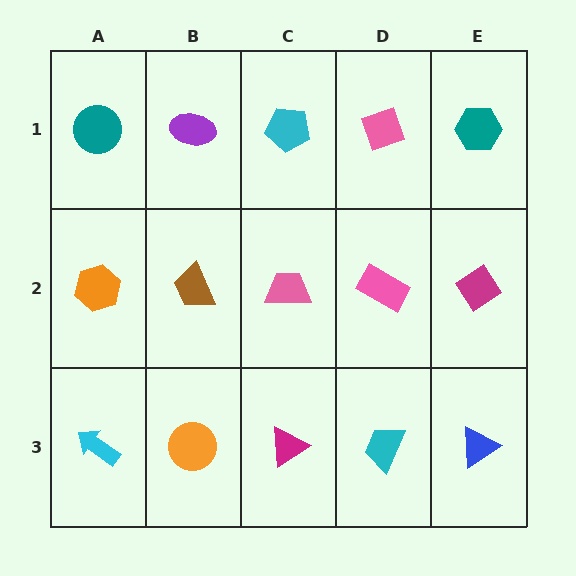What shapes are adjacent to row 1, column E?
A magenta diamond (row 2, column E), a pink diamond (row 1, column D).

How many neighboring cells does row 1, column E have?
2.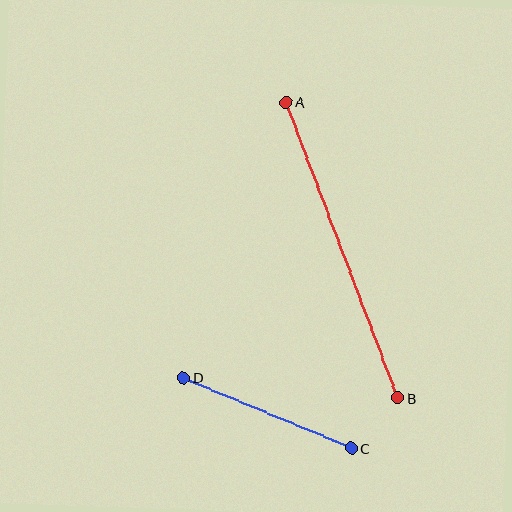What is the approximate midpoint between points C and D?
The midpoint is at approximately (267, 413) pixels.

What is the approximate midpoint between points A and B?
The midpoint is at approximately (342, 250) pixels.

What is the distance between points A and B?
The distance is approximately 316 pixels.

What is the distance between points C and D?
The distance is approximately 182 pixels.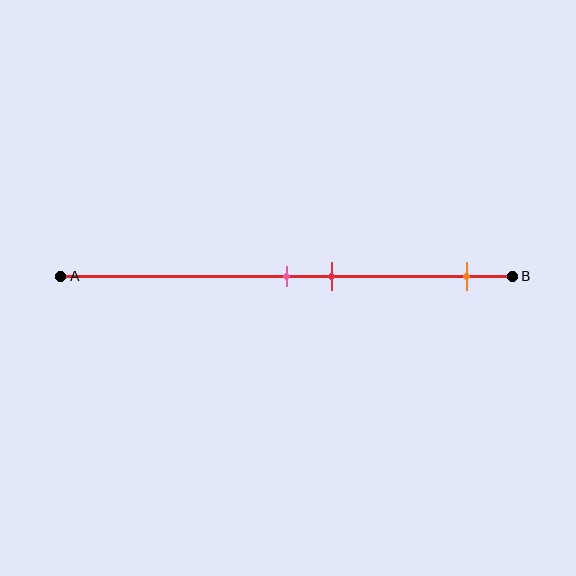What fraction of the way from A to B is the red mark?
The red mark is approximately 60% (0.6) of the way from A to B.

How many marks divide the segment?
There are 3 marks dividing the segment.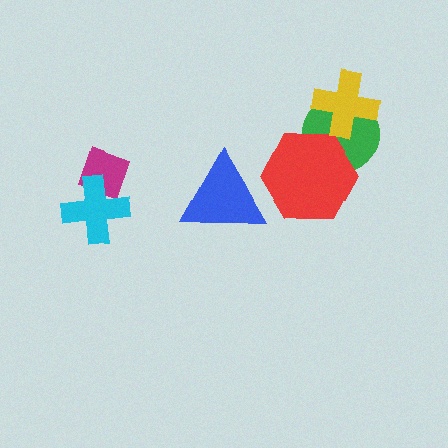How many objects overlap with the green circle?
2 objects overlap with the green circle.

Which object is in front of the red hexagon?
The blue triangle is in front of the red hexagon.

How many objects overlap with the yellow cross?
1 object overlaps with the yellow cross.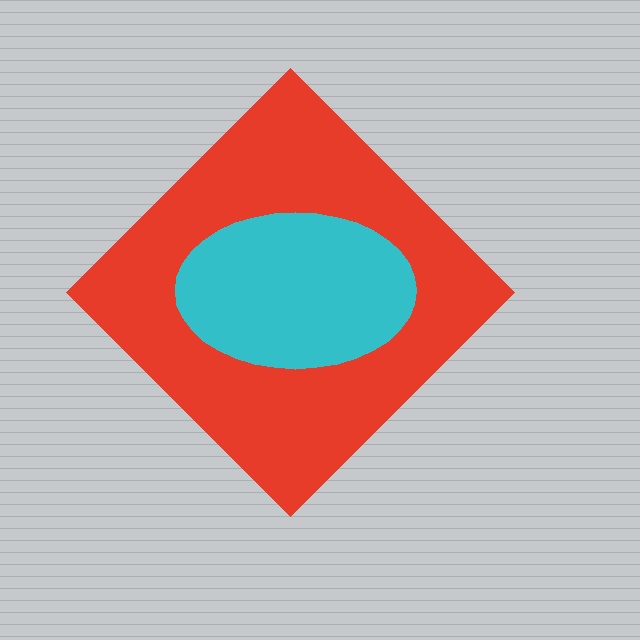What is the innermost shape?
The cyan ellipse.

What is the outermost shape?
The red diamond.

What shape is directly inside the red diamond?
The cyan ellipse.